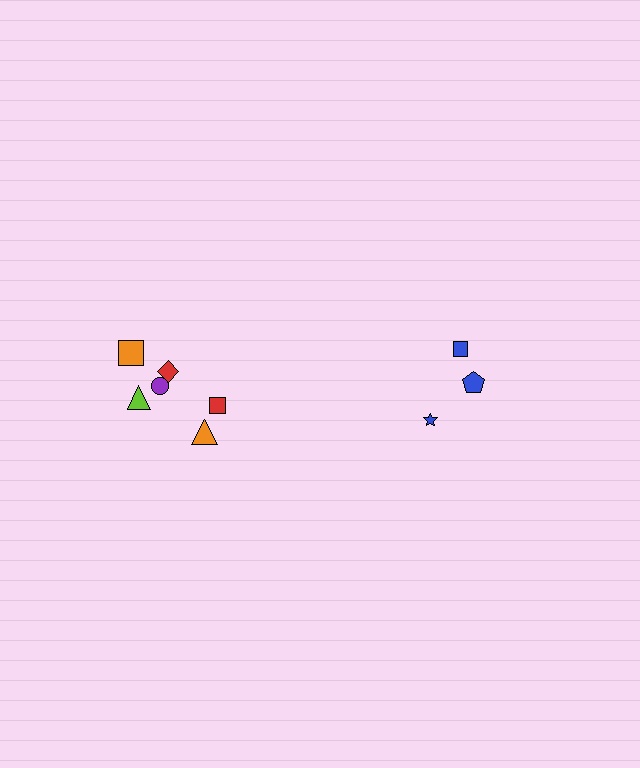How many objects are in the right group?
There are 3 objects.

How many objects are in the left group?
There are 6 objects.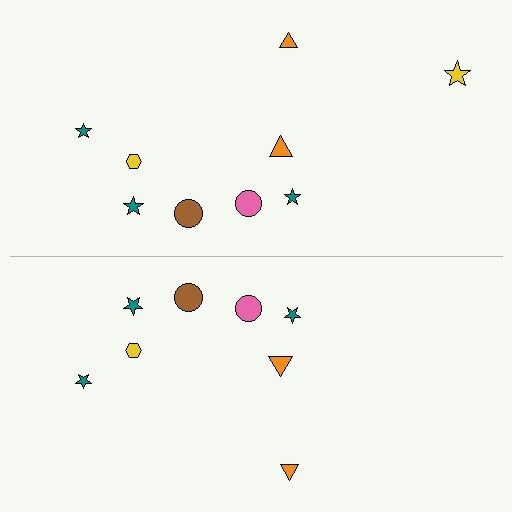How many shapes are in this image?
There are 17 shapes in this image.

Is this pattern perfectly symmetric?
No, the pattern is not perfectly symmetric. A yellow star is missing from the bottom side.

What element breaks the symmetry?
A yellow star is missing from the bottom side.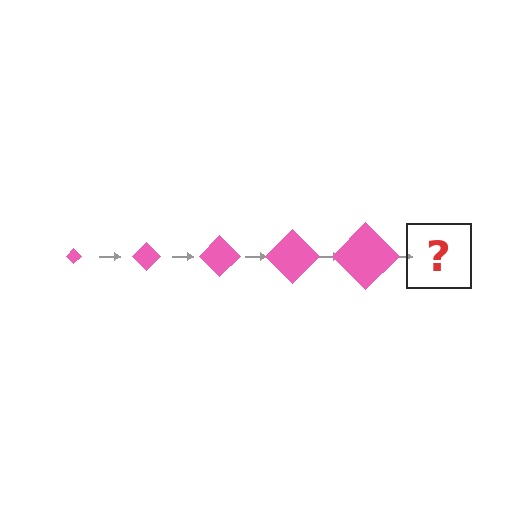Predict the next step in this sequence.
The next step is a pink diamond, larger than the previous one.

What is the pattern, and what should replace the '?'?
The pattern is that the diamond gets progressively larger each step. The '?' should be a pink diamond, larger than the previous one.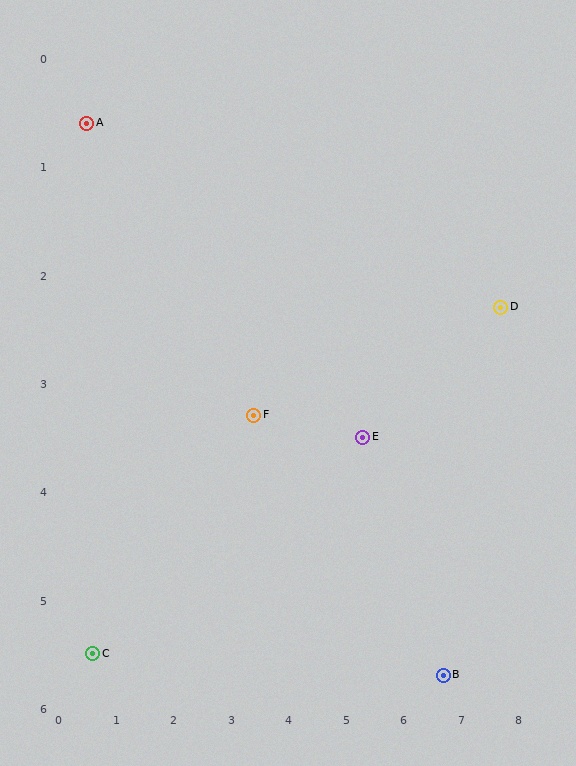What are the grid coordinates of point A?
Point A is at approximately (0.5, 0.6).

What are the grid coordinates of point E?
Point E is at approximately (5.3, 3.5).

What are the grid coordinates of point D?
Point D is at approximately (7.7, 2.3).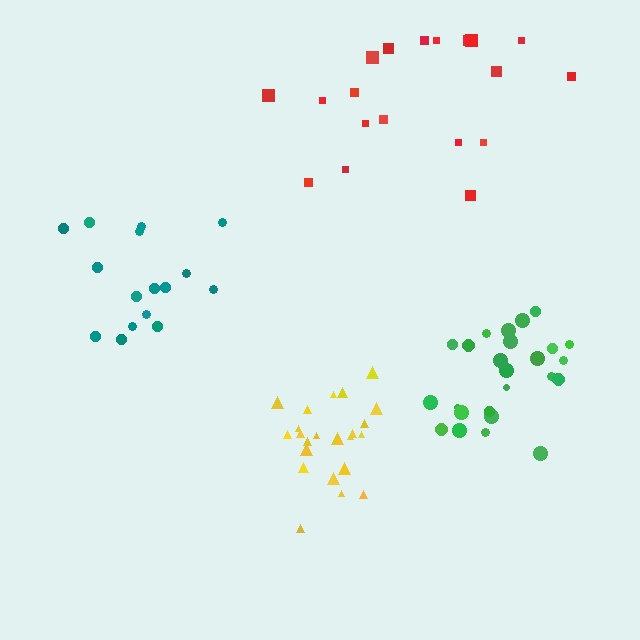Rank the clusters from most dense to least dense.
yellow, green, teal, red.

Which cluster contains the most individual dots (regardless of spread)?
Green (25).